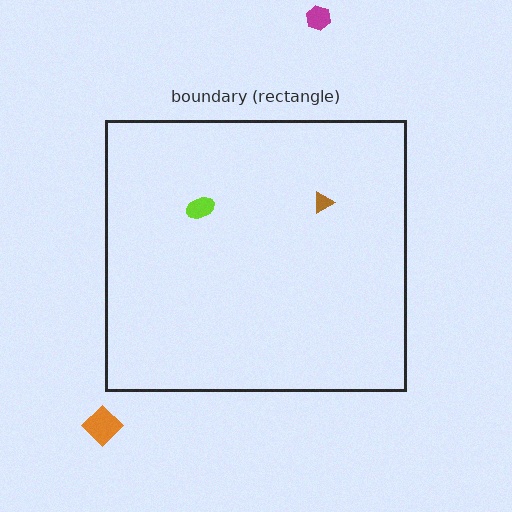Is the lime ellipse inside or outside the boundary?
Inside.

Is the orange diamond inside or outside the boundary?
Outside.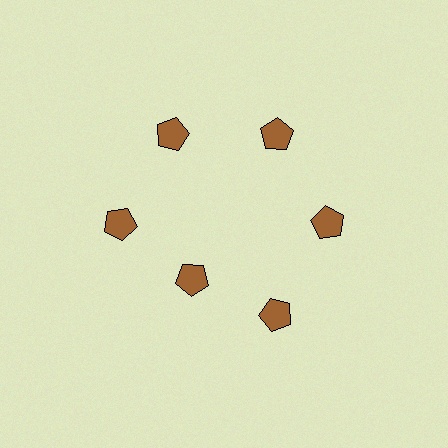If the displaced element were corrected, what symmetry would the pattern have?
It would have 6-fold rotational symmetry — the pattern would map onto itself every 60 degrees.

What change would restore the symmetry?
The symmetry would be restored by moving it outward, back onto the ring so that all 6 pentagons sit at equal angles and equal distance from the center.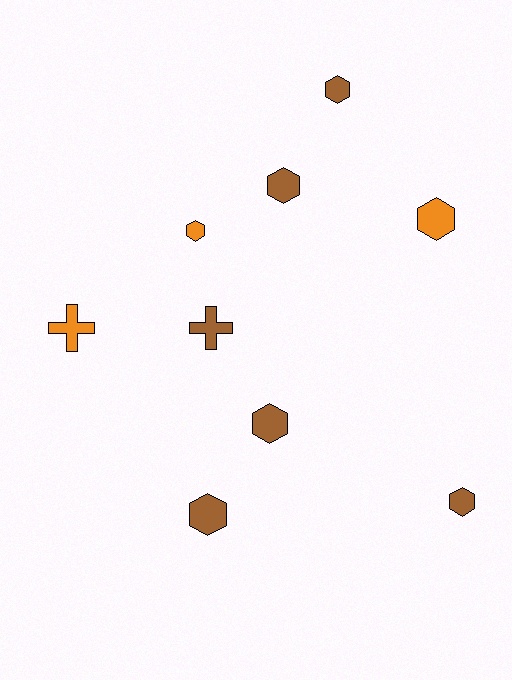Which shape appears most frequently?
Hexagon, with 7 objects.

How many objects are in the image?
There are 9 objects.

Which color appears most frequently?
Brown, with 6 objects.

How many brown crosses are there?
There is 1 brown cross.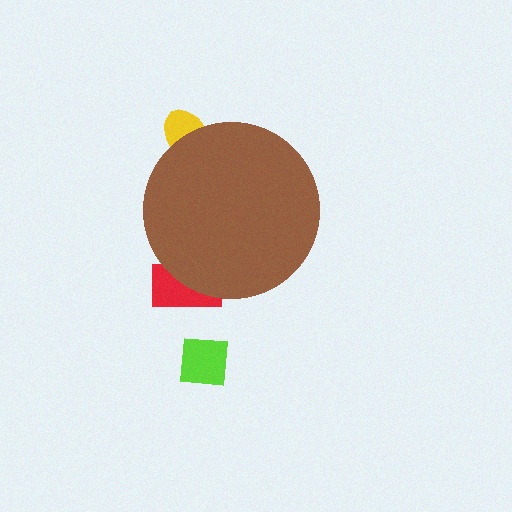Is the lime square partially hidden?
No, the lime square is fully visible.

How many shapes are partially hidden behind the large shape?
2 shapes are partially hidden.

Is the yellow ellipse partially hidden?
Yes, the yellow ellipse is partially hidden behind the brown circle.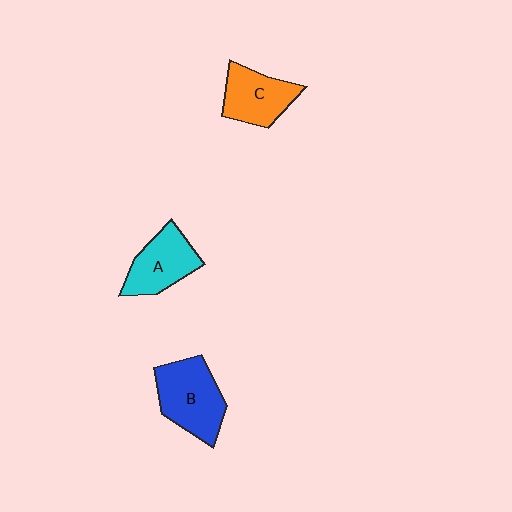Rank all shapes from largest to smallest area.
From largest to smallest: B (blue), A (cyan), C (orange).